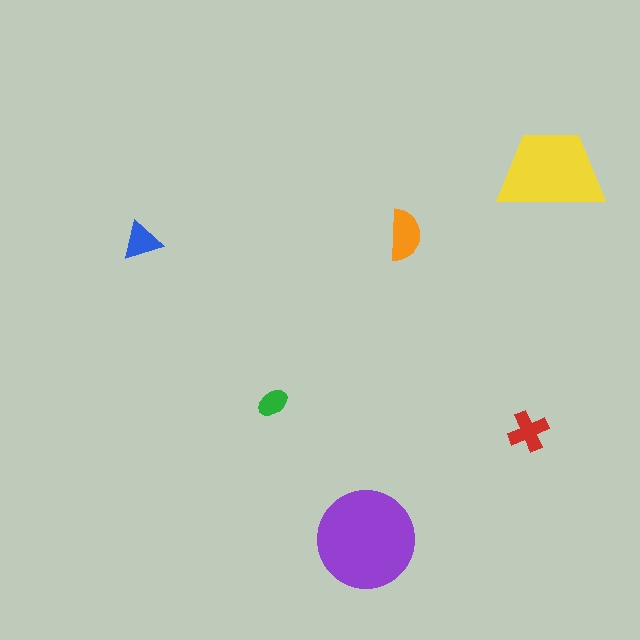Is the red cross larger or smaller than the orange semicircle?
Smaller.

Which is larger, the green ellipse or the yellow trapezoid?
The yellow trapezoid.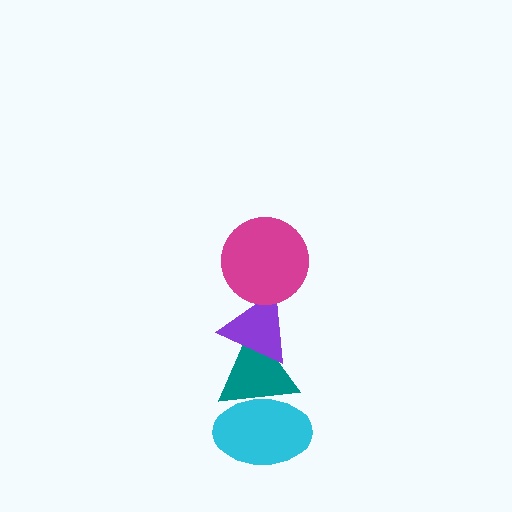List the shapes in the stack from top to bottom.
From top to bottom: the magenta circle, the purple triangle, the teal triangle, the cyan ellipse.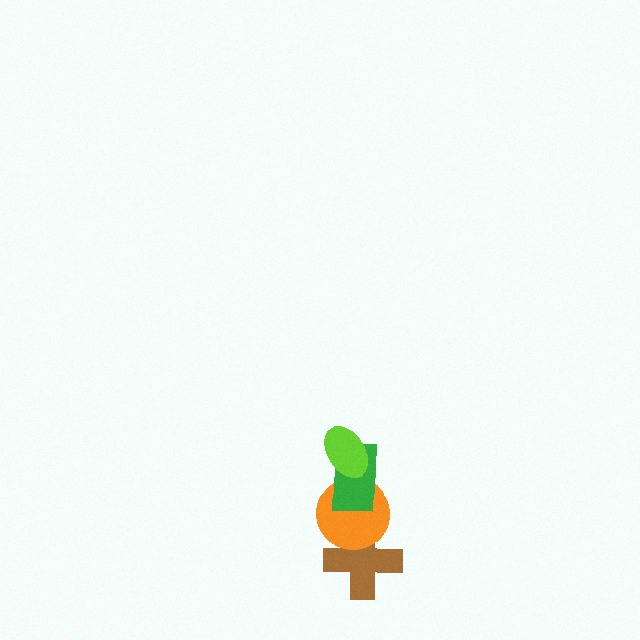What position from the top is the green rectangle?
The green rectangle is 2nd from the top.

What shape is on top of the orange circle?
The green rectangle is on top of the orange circle.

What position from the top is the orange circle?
The orange circle is 3rd from the top.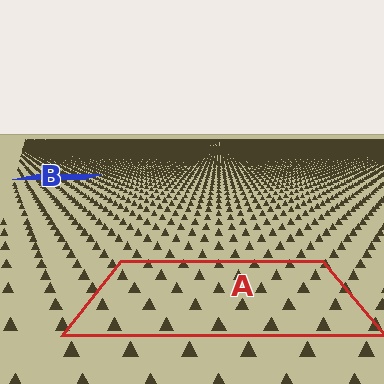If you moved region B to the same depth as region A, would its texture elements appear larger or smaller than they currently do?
They would appear larger. At a closer depth, the same texture elements are projected at a bigger on-screen size.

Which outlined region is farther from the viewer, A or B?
Region B is farther from the viewer — the texture elements inside it appear smaller and more densely packed.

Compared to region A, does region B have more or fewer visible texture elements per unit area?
Region B has more texture elements per unit area — they are packed more densely because it is farther away.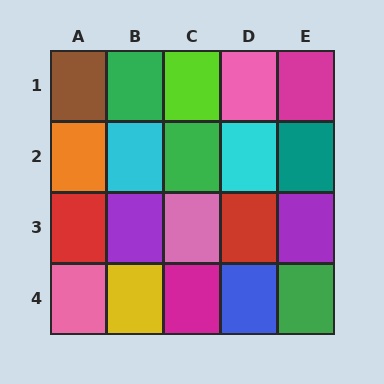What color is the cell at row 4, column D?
Blue.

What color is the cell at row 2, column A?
Orange.